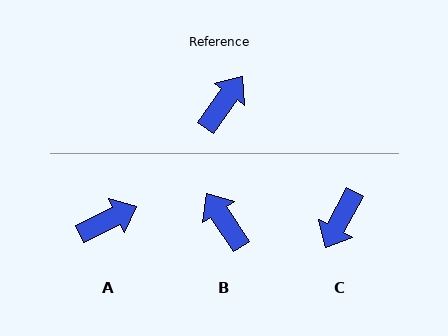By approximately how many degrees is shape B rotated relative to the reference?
Approximately 68 degrees counter-clockwise.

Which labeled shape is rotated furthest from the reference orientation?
C, about 172 degrees away.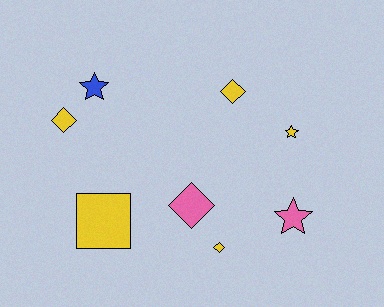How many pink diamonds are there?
There is 1 pink diamond.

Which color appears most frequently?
Yellow, with 5 objects.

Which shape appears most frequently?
Diamond, with 4 objects.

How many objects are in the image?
There are 8 objects.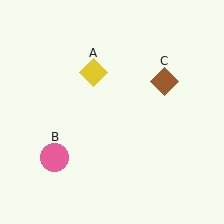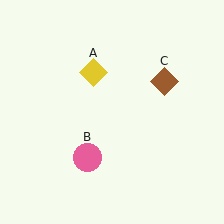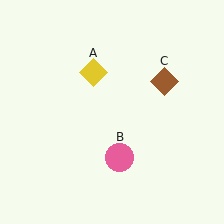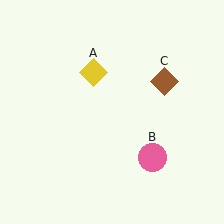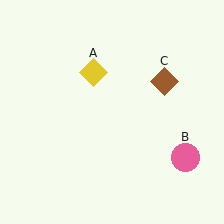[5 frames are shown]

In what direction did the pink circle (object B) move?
The pink circle (object B) moved right.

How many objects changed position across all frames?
1 object changed position: pink circle (object B).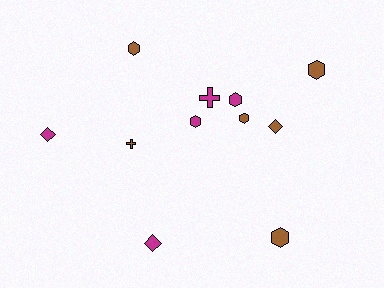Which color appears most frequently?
Brown, with 6 objects.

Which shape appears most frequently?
Hexagon, with 6 objects.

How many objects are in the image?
There are 11 objects.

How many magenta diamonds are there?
There are 2 magenta diamonds.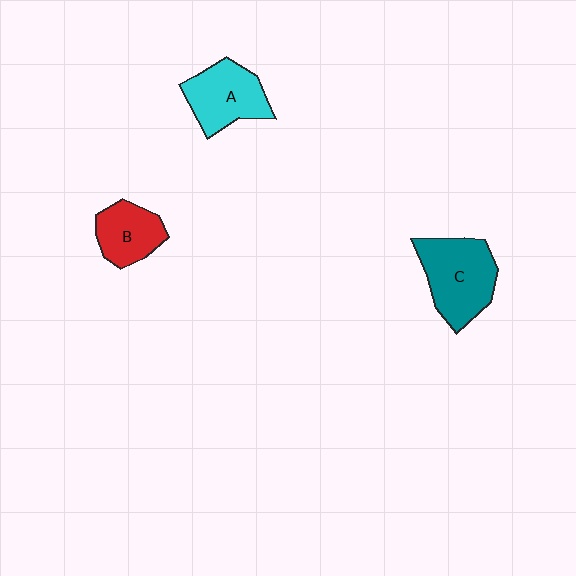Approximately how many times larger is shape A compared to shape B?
Approximately 1.3 times.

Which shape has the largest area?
Shape C (teal).